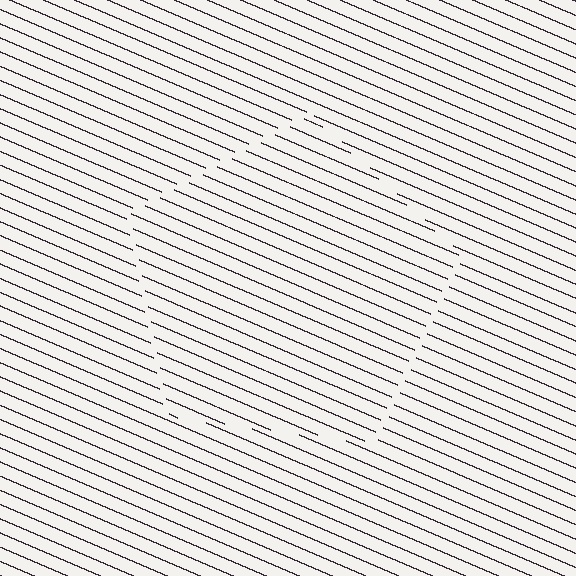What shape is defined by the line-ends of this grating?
An illusory pentagon. The interior of the shape contains the same grating, shifted by half a period — the contour is defined by the phase discontinuity where line-ends from the inner and outer gratings abut.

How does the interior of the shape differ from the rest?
The interior of the shape contains the same grating, shifted by half a period — the contour is defined by the phase discontinuity where line-ends from the inner and outer gratings abut.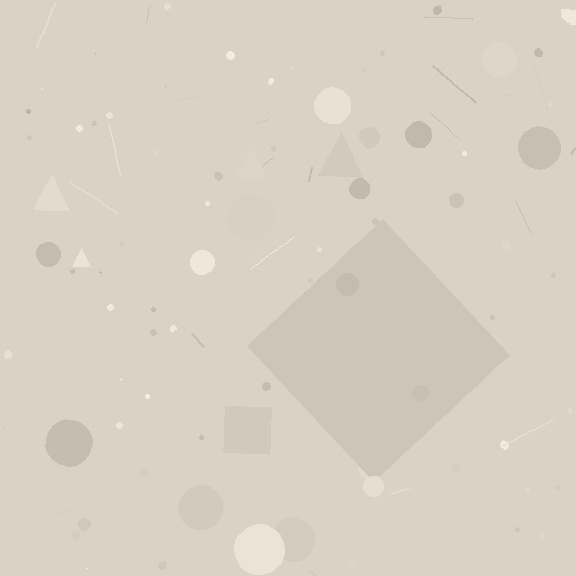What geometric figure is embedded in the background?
A diamond is embedded in the background.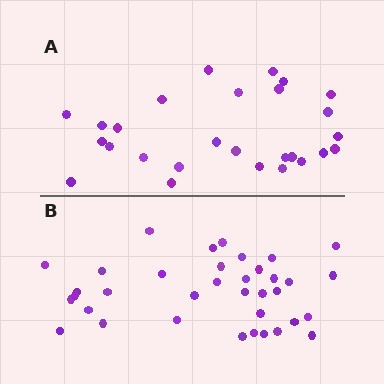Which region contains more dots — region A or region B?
Region B (the bottom region) has more dots.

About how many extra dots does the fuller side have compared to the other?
Region B has roughly 8 or so more dots than region A.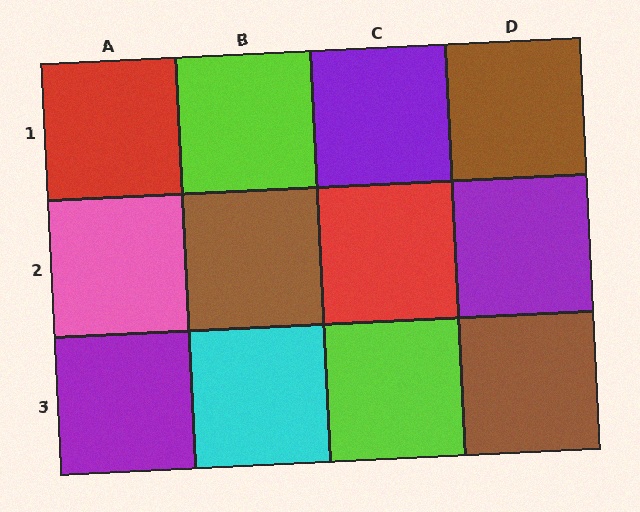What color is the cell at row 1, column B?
Lime.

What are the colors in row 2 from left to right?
Pink, brown, red, purple.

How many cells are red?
2 cells are red.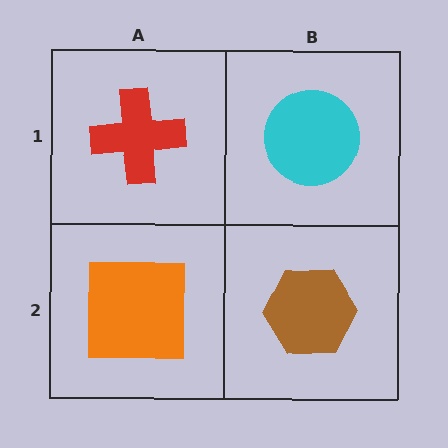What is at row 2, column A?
An orange square.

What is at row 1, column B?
A cyan circle.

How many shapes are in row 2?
2 shapes.